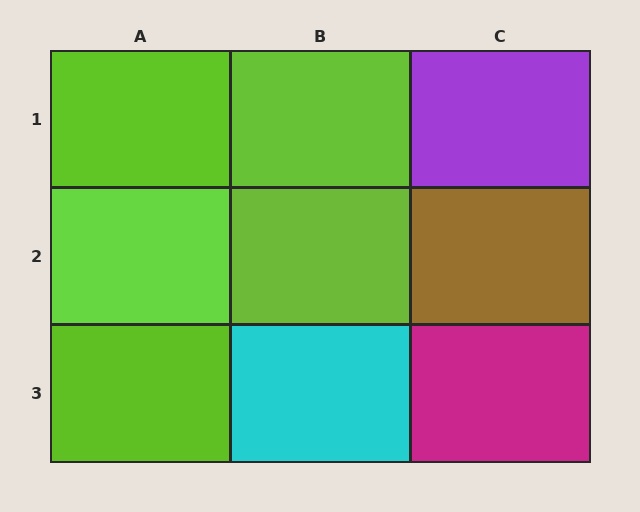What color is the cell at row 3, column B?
Cyan.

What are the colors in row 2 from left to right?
Lime, lime, brown.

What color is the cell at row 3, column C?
Magenta.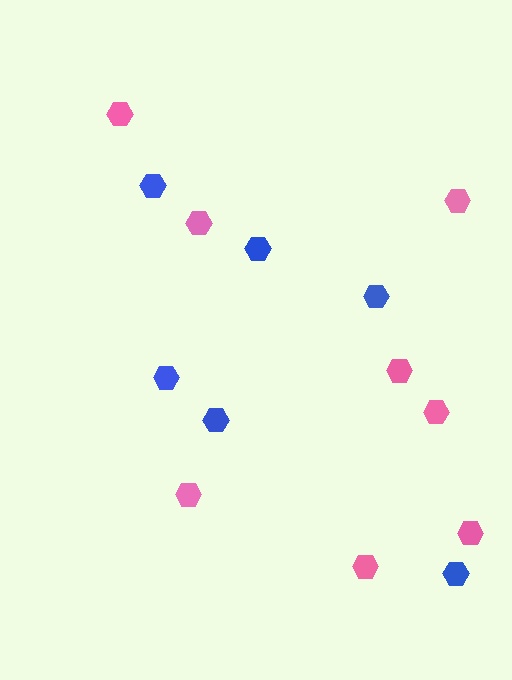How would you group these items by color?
There are 2 groups: one group of pink hexagons (8) and one group of blue hexagons (6).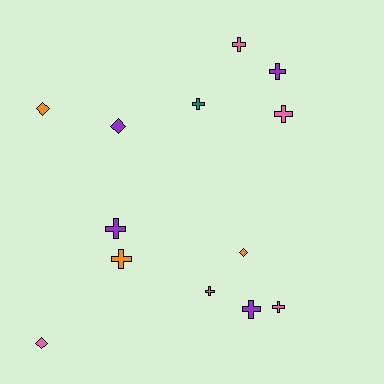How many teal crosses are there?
There is 1 teal cross.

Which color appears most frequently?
Pink, with 5 objects.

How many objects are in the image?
There are 13 objects.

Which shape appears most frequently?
Cross, with 9 objects.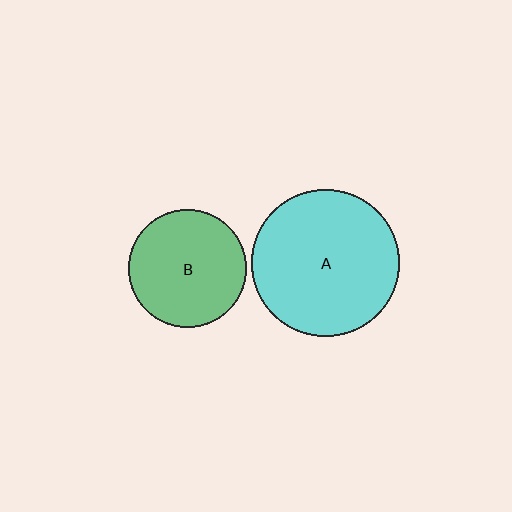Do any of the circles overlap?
No, none of the circles overlap.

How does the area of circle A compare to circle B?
Approximately 1.6 times.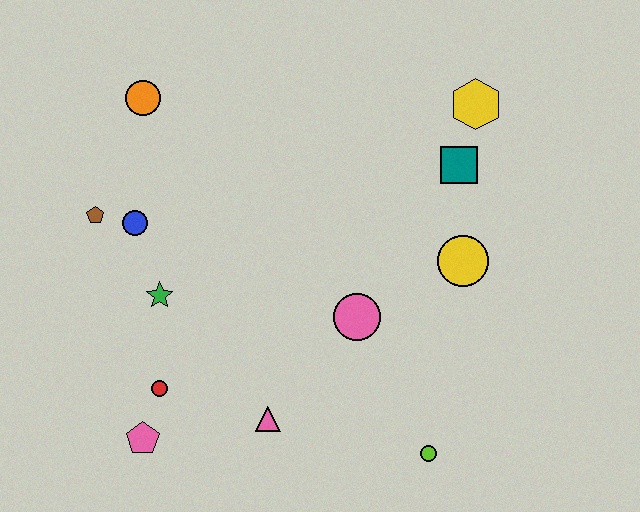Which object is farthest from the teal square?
The pink pentagon is farthest from the teal square.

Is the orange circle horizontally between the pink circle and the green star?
No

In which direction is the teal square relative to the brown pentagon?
The teal square is to the right of the brown pentagon.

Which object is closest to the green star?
The blue circle is closest to the green star.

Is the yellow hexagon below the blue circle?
No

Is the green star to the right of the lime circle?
No